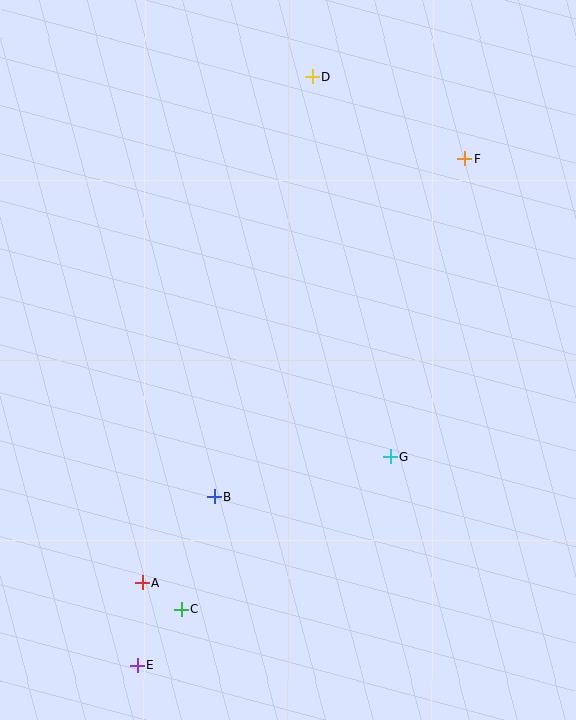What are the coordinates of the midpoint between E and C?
The midpoint between E and C is at (159, 637).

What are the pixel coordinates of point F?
Point F is at (465, 159).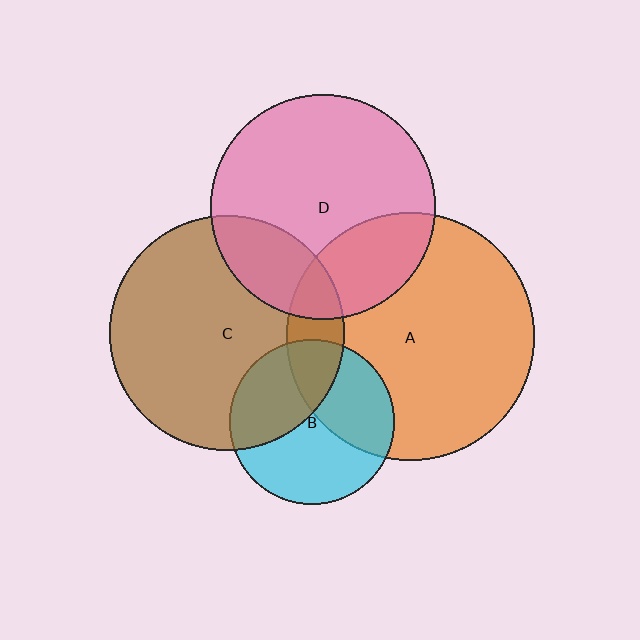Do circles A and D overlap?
Yes.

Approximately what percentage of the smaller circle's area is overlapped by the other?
Approximately 25%.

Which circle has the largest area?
Circle A (orange).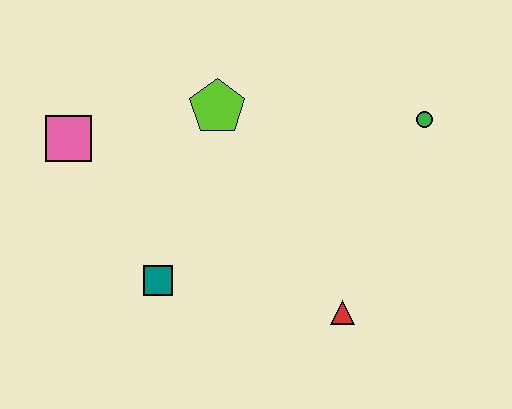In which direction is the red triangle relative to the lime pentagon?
The red triangle is below the lime pentagon.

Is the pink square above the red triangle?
Yes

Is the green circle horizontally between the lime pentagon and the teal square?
No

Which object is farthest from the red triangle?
The pink square is farthest from the red triangle.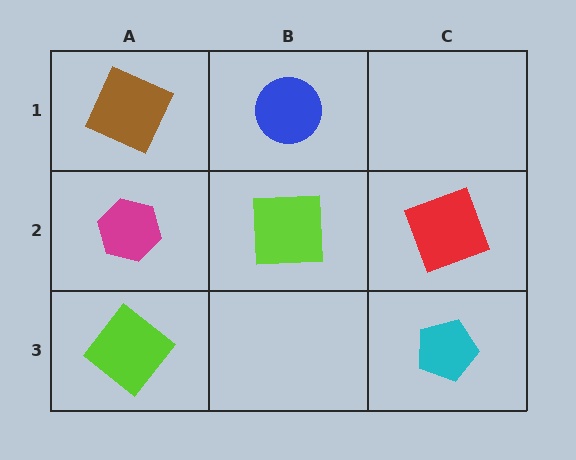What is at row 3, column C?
A cyan pentagon.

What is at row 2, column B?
A lime square.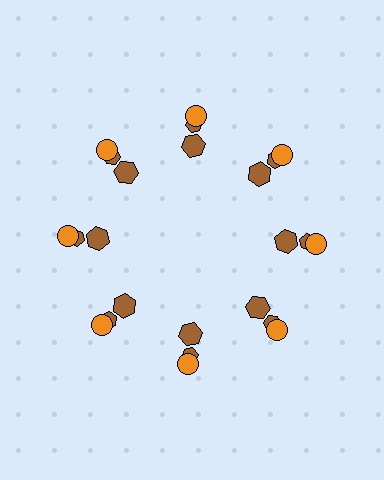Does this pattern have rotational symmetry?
Yes, this pattern has 8-fold rotational symmetry. It looks the same after rotating 45 degrees around the center.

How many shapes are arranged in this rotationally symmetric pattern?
There are 24 shapes, arranged in 8 groups of 3.